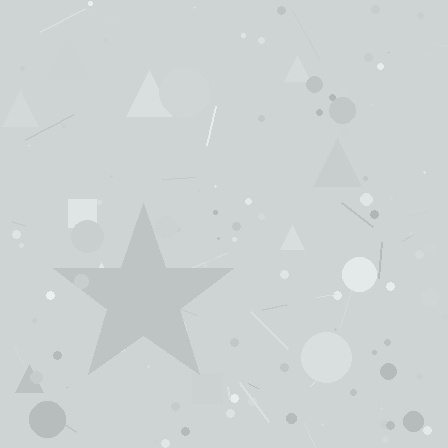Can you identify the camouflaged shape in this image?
The camouflaged shape is a star.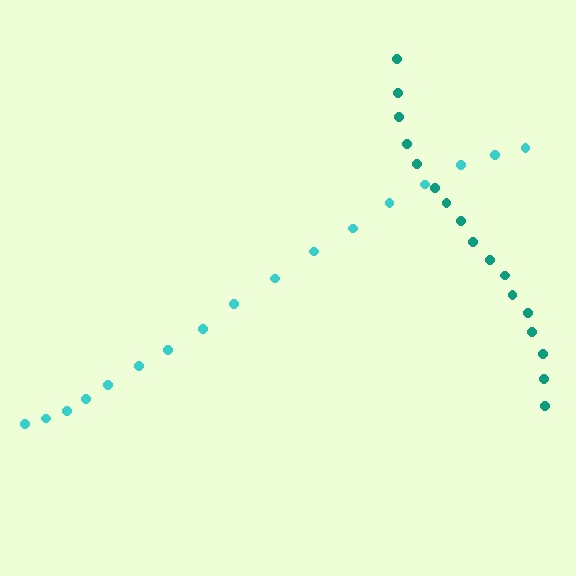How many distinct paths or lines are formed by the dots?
There are 2 distinct paths.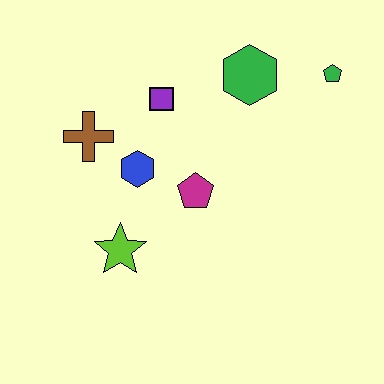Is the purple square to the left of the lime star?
No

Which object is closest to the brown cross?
The blue hexagon is closest to the brown cross.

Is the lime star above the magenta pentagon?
No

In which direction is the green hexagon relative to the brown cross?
The green hexagon is to the right of the brown cross.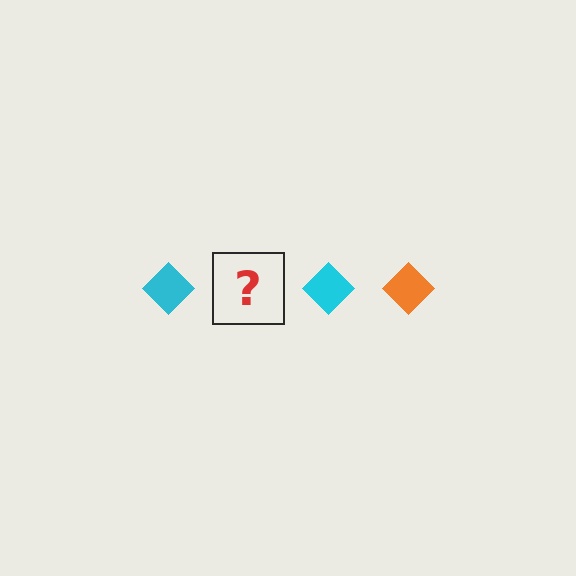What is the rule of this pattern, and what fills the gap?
The rule is that the pattern cycles through cyan, orange diamonds. The gap should be filled with an orange diamond.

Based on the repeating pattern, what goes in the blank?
The blank should be an orange diamond.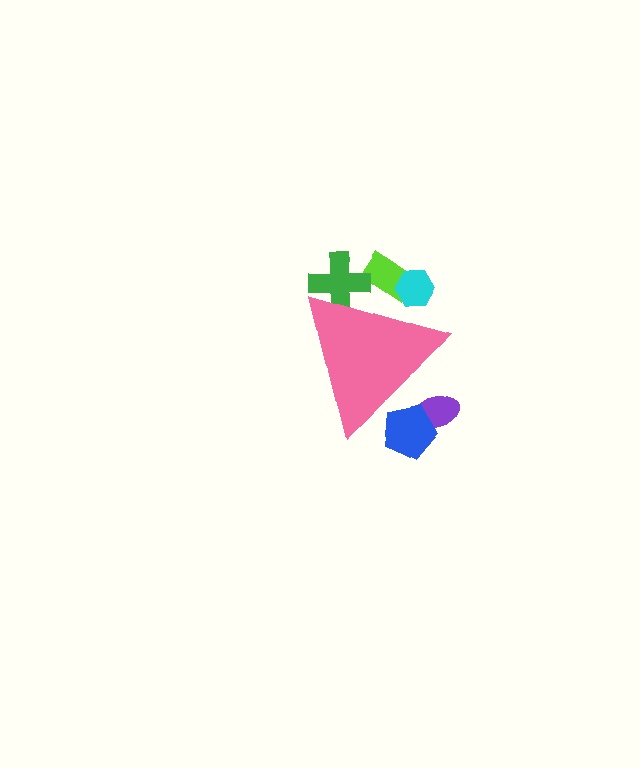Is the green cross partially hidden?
Yes, the green cross is partially hidden behind the pink triangle.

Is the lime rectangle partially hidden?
Yes, the lime rectangle is partially hidden behind the pink triangle.